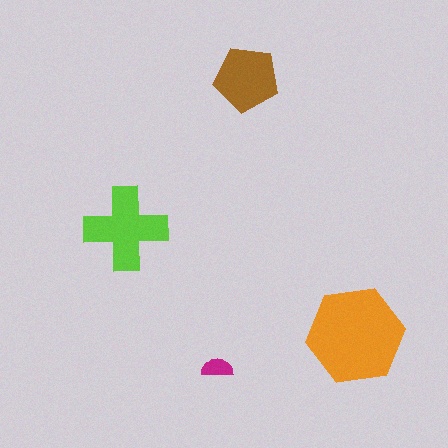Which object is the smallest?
The magenta semicircle.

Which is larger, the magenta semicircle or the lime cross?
The lime cross.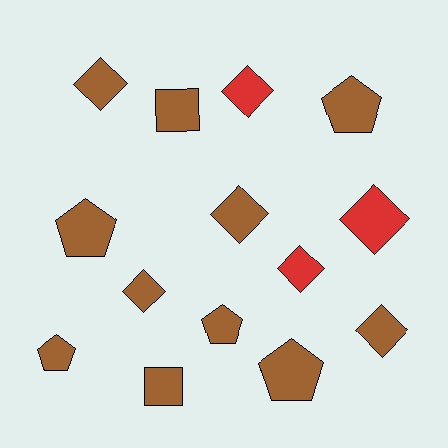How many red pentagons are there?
There are no red pentagons.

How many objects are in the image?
There are 14 objects.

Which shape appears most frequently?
Diamond, with 7 objects.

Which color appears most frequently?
Brown, with 11 objects.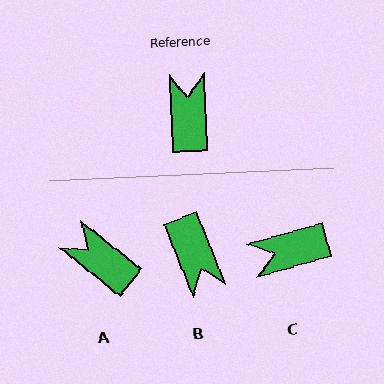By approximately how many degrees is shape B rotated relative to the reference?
Approximately 160 degrees clockwise.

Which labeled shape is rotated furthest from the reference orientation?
B, about 160 degrees away.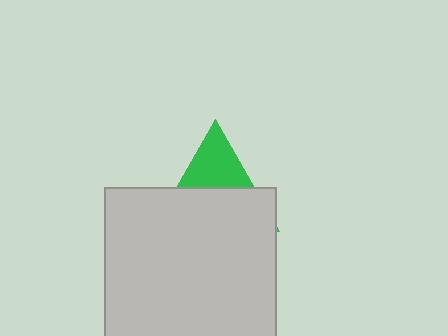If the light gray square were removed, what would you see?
You would see the complete green triangle.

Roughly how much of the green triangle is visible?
A small part of it is visible (roughly 37%).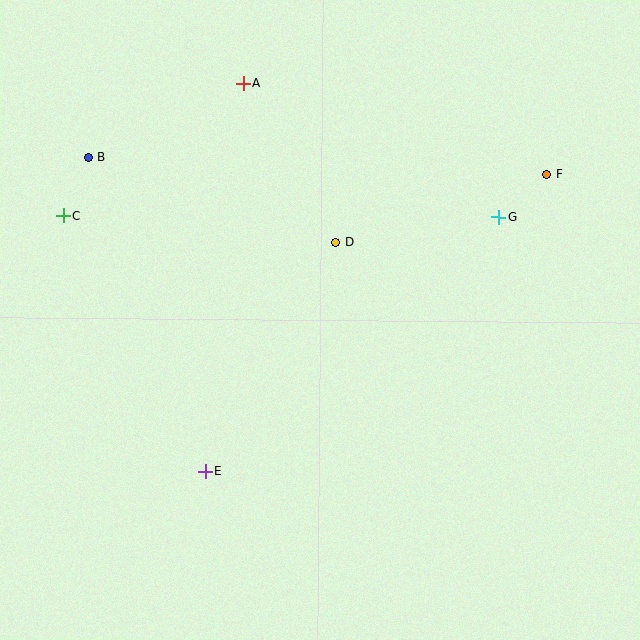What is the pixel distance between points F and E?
The distance between F and E is 453 pixels.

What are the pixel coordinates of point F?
Point F is at (547, 174).